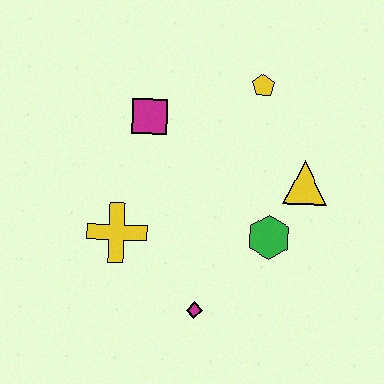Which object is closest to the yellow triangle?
The green hexagon is closest to the yellow triangle.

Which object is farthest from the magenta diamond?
The yellow pentagon is farthest from the magenta diamond.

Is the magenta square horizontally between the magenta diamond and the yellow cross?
Yes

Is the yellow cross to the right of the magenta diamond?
No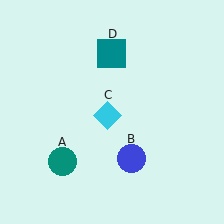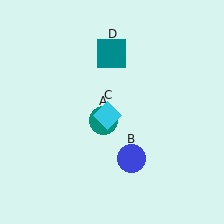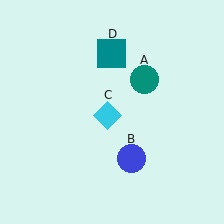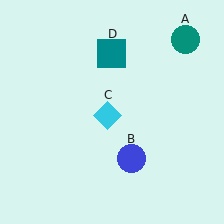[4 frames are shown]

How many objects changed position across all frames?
1 object changed position: teal circle (object A).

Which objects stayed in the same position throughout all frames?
Blue circle (object B) and cyan diamond (object C) and teal square (object D) remained stationary.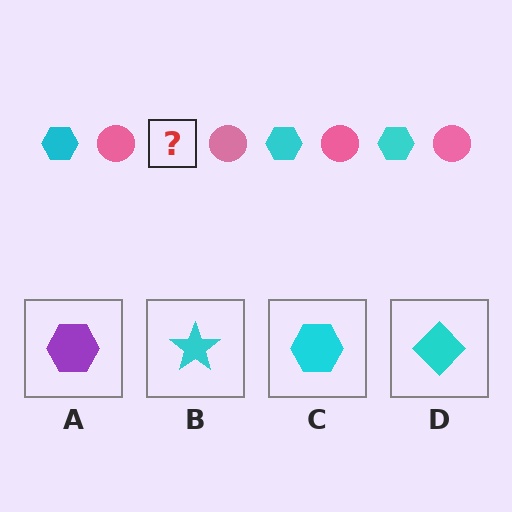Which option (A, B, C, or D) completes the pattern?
C.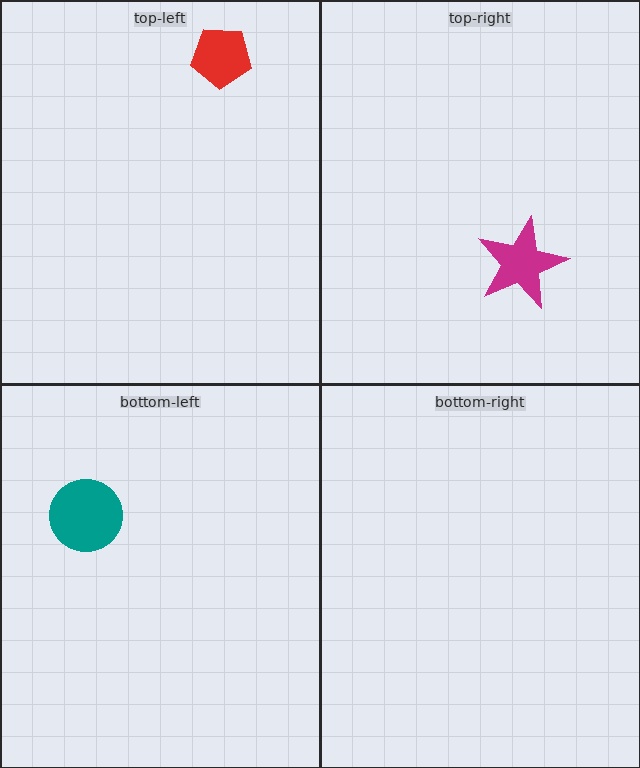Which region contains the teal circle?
The bottom-left region.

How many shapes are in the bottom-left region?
1.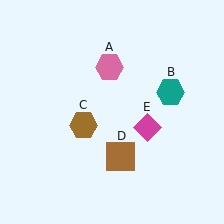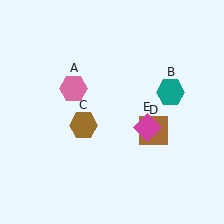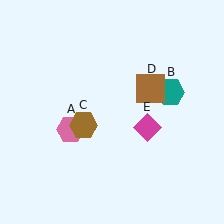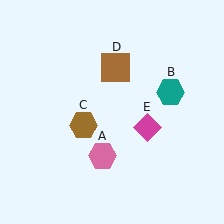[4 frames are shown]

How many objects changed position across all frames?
2 objects changed position: pink hexagon (object A), brown square (object D).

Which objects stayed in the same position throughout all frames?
Teal hexagon (object B) and brown hexagon (object C) and magenta diamond (object E) remained stationary.